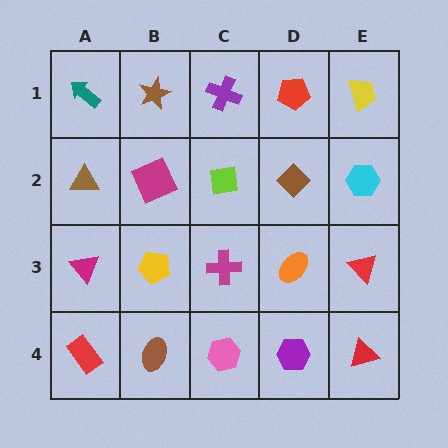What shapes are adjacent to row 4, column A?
A magenta triangle (row 3, column A), a brown ellipse (row 4, column B).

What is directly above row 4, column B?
A yellow pentagon.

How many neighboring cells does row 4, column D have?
3.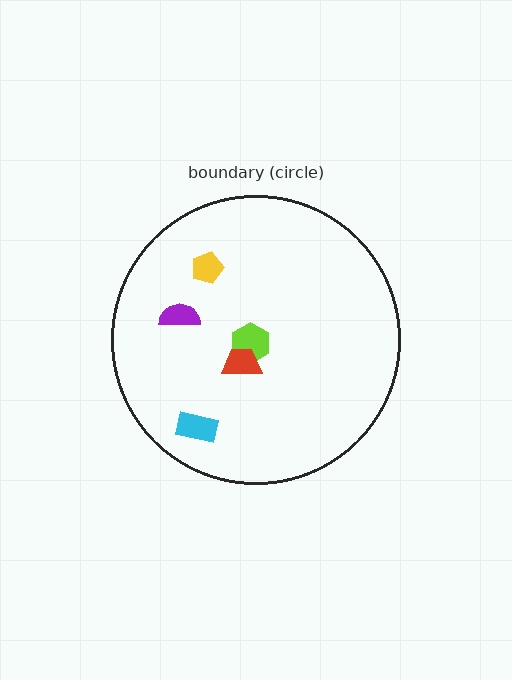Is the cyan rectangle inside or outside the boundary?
Inside.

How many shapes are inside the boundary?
5 inside, 0 outside.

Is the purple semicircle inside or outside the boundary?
Inside.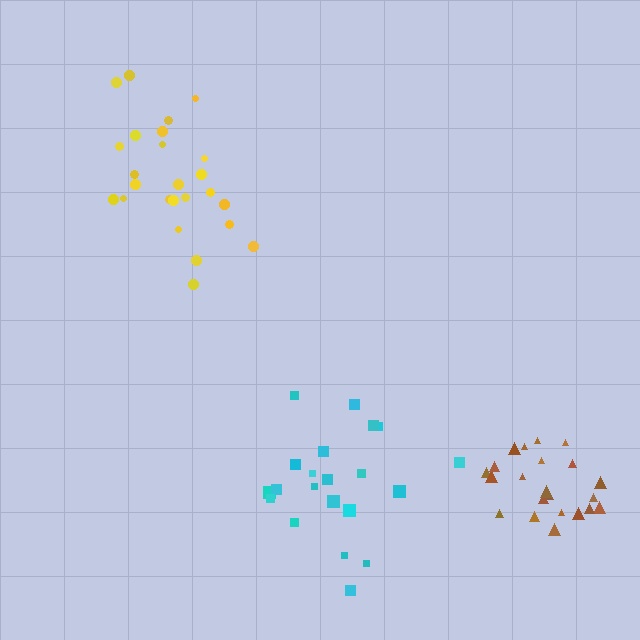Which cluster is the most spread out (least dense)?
Cyan.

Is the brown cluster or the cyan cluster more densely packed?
Brown.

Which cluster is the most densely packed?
Brown.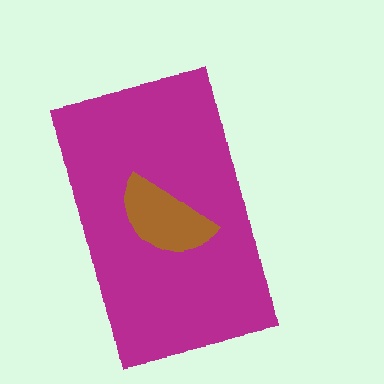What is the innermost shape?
The brown semicircle.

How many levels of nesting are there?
2.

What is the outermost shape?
The magenta rectangle.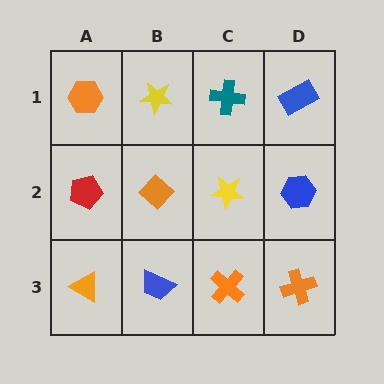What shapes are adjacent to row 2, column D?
A blue rectangle (row 1, column D), an orange cross (row 3, column D), a yellow star (row 2, column C).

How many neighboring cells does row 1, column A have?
2.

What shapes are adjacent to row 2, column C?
A teal cross (row 1, column C), an orange cross (row 3, column C), an orange diamond (row 2, column B), a blue hexagon (row 2, column D).